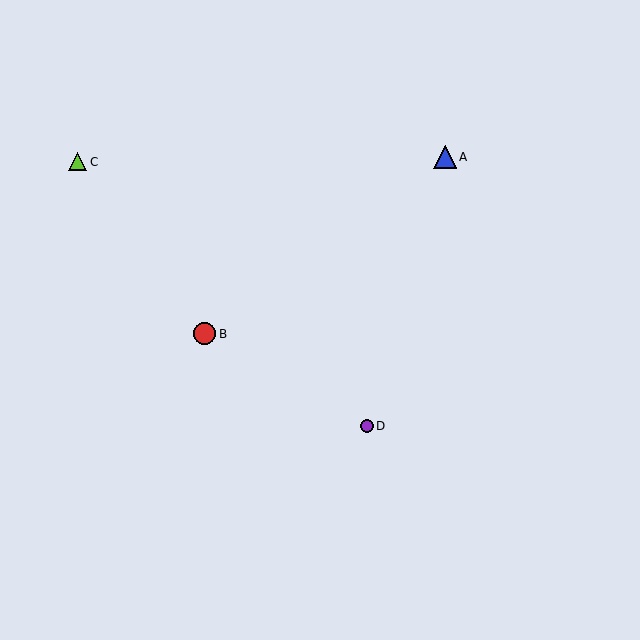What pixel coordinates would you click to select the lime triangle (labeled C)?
Click at (78, 162) to select the lime triangle C.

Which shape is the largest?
The blue triangle (labeled A) is the largest.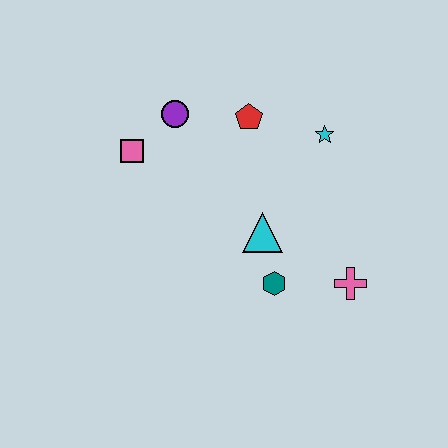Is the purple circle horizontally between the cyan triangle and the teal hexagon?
No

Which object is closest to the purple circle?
The pink square is closest to the purple circle.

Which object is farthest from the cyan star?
The pink square is farthest from the cyan star.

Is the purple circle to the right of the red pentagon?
No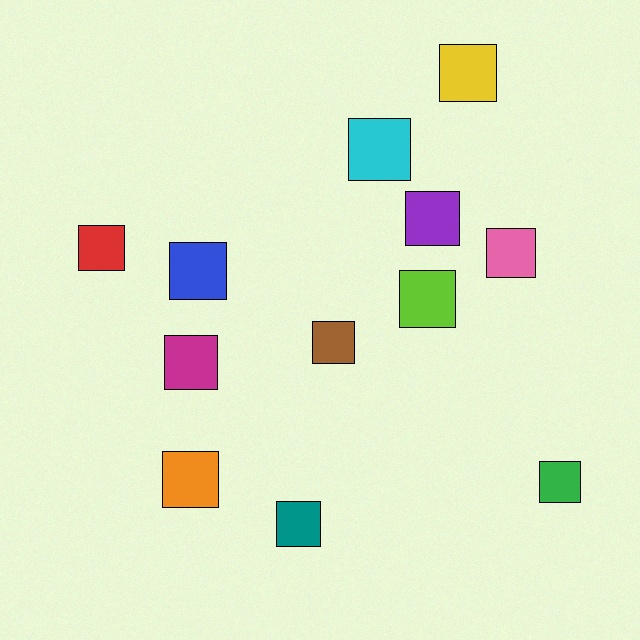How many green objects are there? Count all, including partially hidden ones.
There is 1 green object.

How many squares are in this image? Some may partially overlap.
There are 12 squares.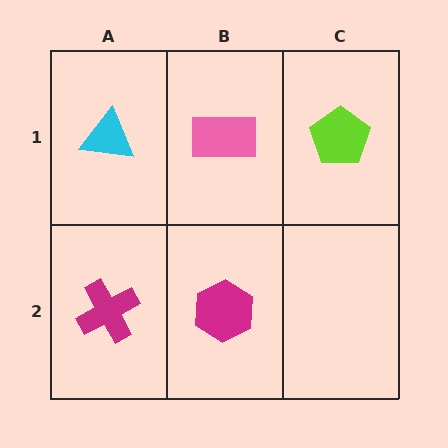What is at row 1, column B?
A pink rectangle.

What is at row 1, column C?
A lime pentagon.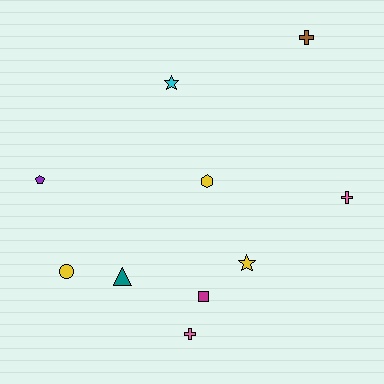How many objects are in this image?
There are 10 objects.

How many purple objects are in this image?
There is 1 purple object.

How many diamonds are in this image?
There are no diamonds.